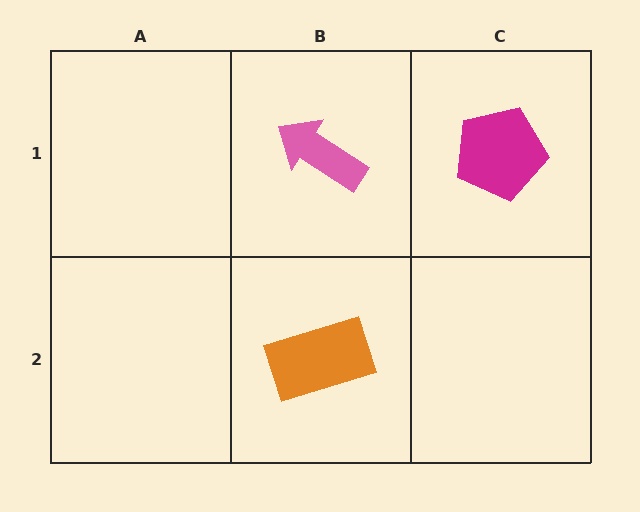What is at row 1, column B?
A pink arrow.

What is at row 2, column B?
An orange rectangle.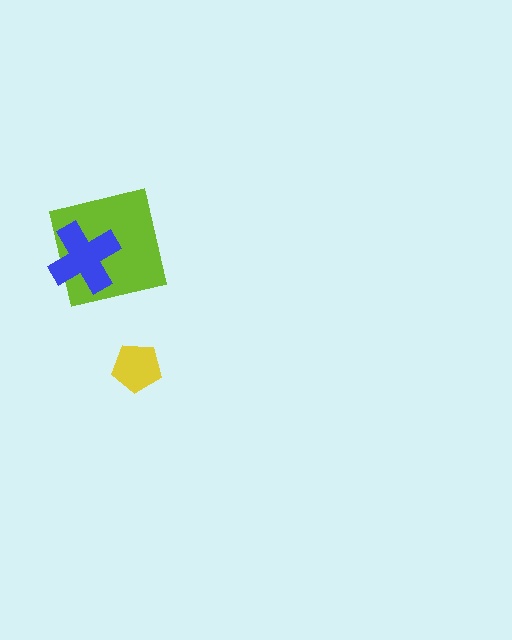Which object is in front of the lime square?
The blue cross is in front of the lime square.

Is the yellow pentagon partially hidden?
No, no other shape covers it.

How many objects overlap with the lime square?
1 object overlaps with the lime square.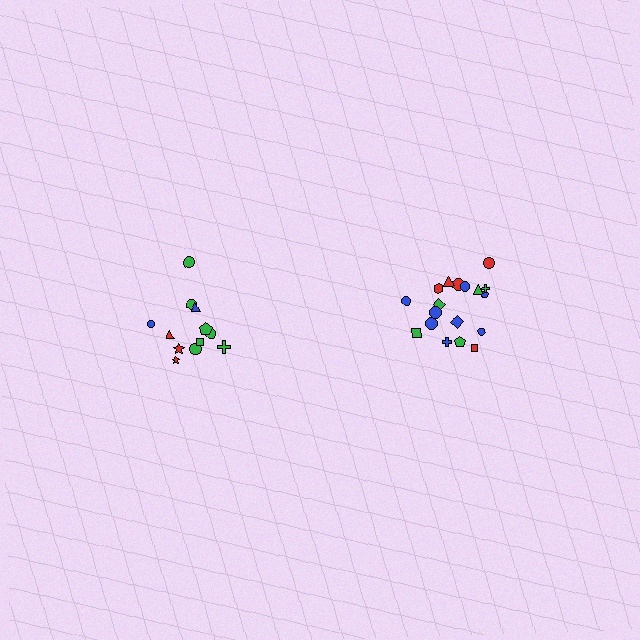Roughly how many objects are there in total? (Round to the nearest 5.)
Roughly 30 objects in total.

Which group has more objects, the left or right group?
The right group.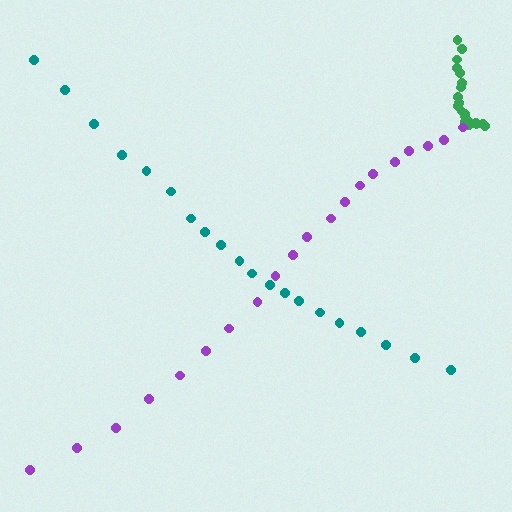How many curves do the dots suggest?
There are 3 distinct paths.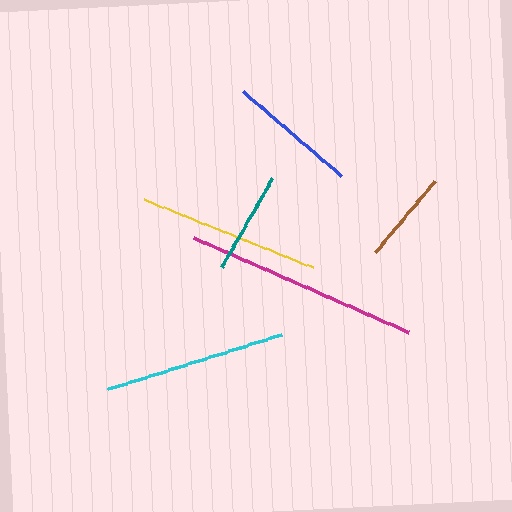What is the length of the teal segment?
The teal segment is approximately 101 pixels long.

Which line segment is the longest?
The magenta line is the longest at approximately 234 pixels.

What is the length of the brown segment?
The brown segment is approximately 93 pixels long.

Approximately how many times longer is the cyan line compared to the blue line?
The cyan line is approximately 1.4 times the length of the blue line.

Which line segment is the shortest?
The brown line is the shortest at approximately 93 pixels.